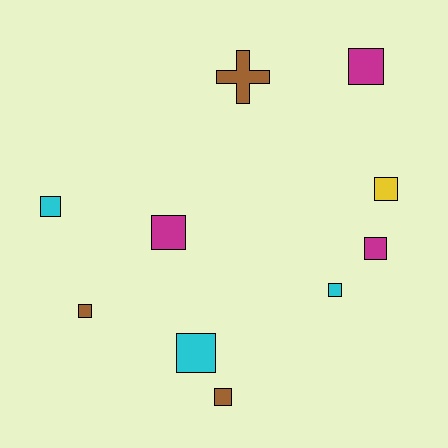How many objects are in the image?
There are 10 objects.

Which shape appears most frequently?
Square, with 9 objects.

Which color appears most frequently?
Magenta, with 3 objects.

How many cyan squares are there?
There are 3 cyan squares.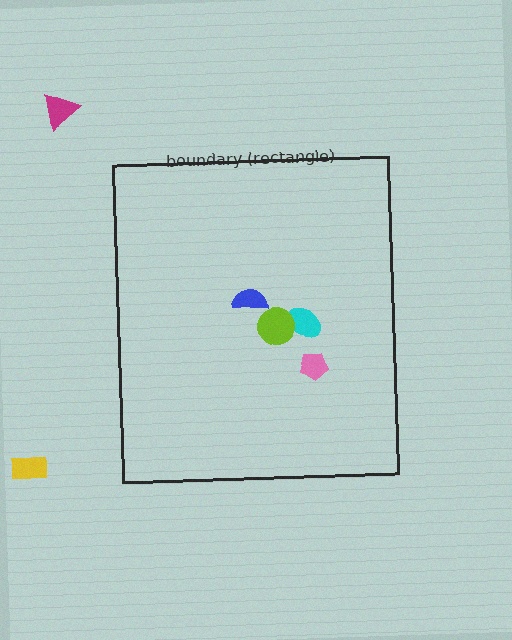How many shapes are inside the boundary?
4 inside, 2 outside.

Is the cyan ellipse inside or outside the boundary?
Inside.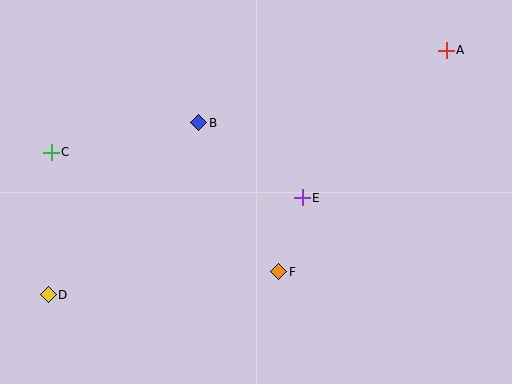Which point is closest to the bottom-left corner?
Point D is closest to the bottom-left corner.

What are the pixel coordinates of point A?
Point A is at (446, 50).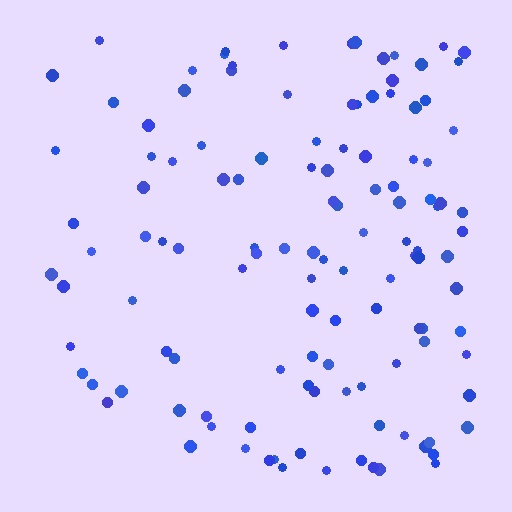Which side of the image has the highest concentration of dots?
The right.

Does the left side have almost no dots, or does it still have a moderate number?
Still a moderate number, just noticeably fewer than the right.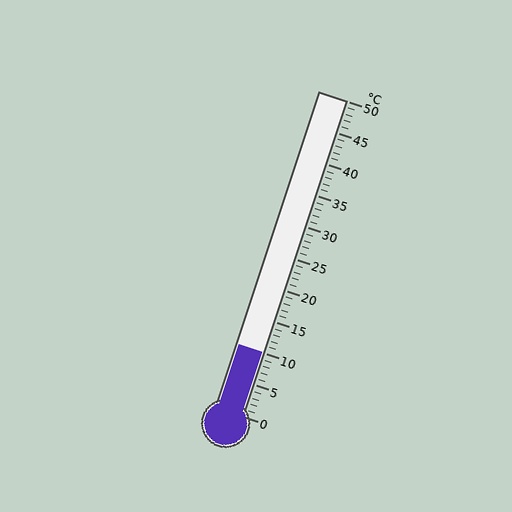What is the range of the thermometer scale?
The thermometer scale ranges from 0°C to 50°C.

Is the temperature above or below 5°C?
The temperature is above 5°C.